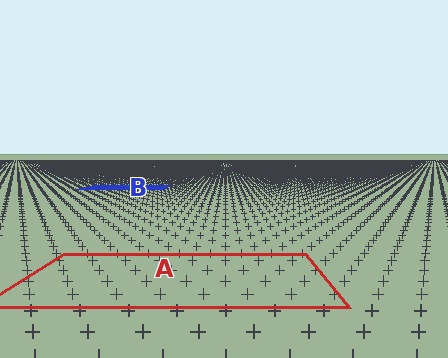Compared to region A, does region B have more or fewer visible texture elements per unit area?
Region B has more texture elements per unit area — they are packed more densely because it is farther away.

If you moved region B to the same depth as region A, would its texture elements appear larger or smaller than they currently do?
They would appear larger. At a closer depth, the same texture elements are projected at a bigger on-screen size.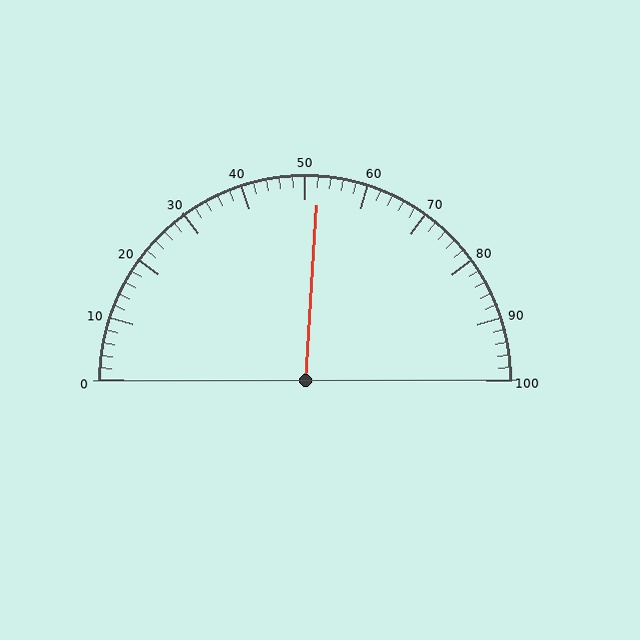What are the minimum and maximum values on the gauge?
The gauge ranges from 0 to 100.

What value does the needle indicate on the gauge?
The needle indicates approximately 52.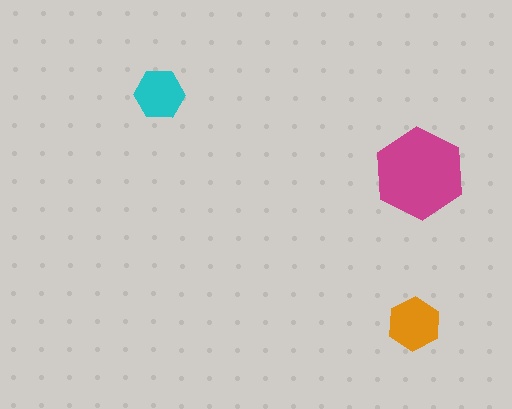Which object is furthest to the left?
The cyan hexagon is leftmost.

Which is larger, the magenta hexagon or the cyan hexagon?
The magenta one.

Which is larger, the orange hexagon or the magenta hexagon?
The magenta one.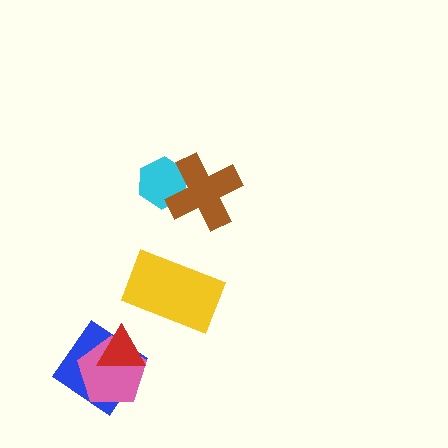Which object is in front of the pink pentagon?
The red triangle is in front of the pink pentagon.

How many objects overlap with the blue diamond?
2 objects overlap with the blue diamond.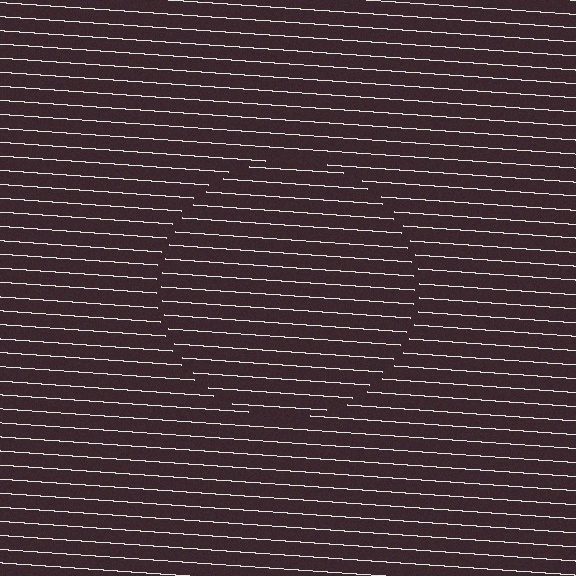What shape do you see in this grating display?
An illusory circle. The interior of the shape contains the same grating, shifted by half a period — the contour is defined by the phase discontinuity where line-ends from the inner and outer gratings abut.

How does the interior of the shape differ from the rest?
The interior of the shape contains the same grating, shifted by half a period — the contour is defined by the phase discontinuity where line-ends from the inner and outer gratings abut.